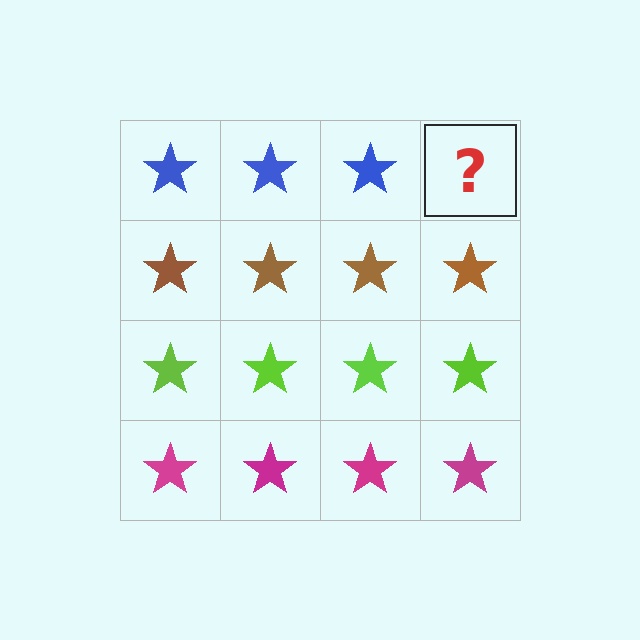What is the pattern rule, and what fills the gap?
The rule is that each row has a consistent color. The gap should be filled with a blue star.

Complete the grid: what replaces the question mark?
The question mark should be replaced with a blue star.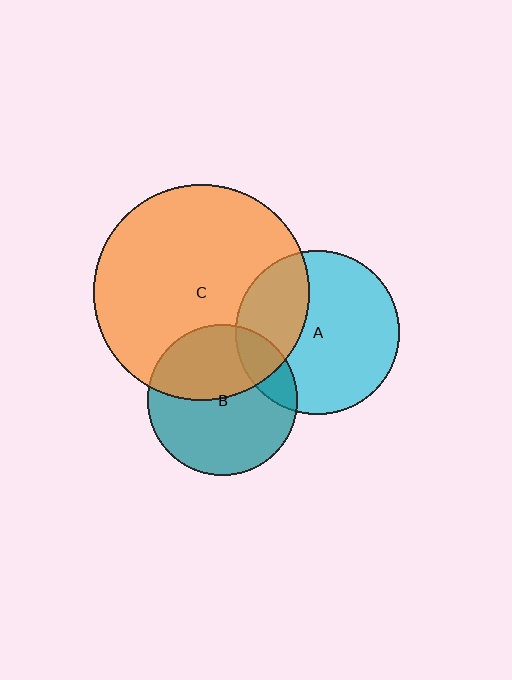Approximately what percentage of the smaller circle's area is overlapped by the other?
Approximately 40%.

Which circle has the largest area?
Circle C (orange).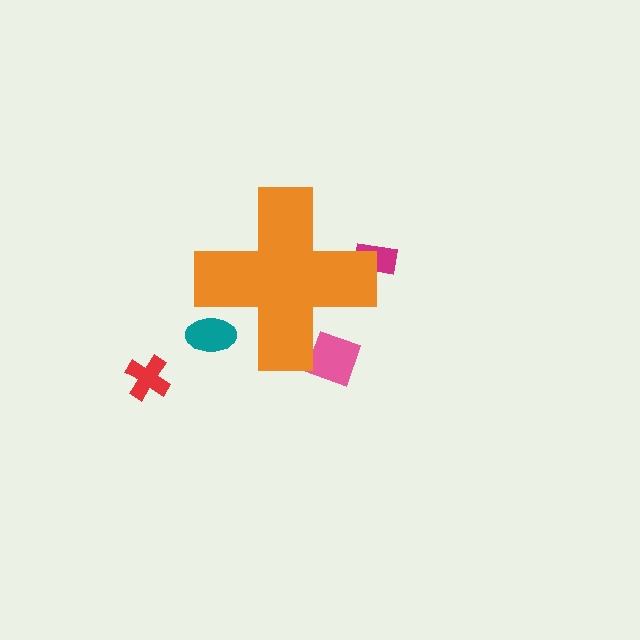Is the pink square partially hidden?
Yes, the pink square is partially hidden behind the orange cross.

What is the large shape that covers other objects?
An orange cross.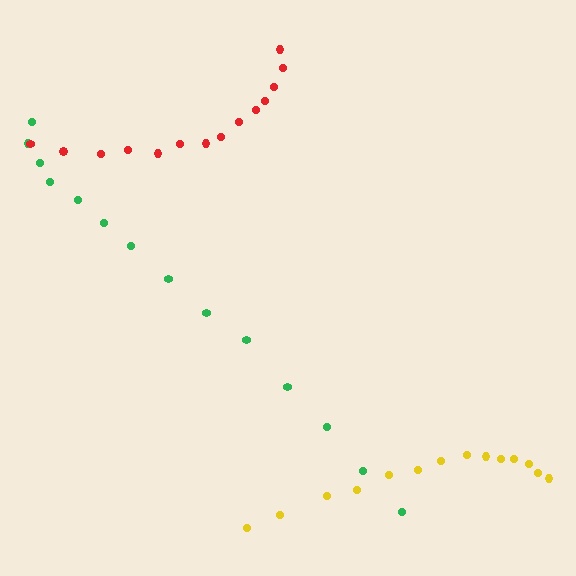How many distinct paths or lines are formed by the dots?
There are 3 distinct paths.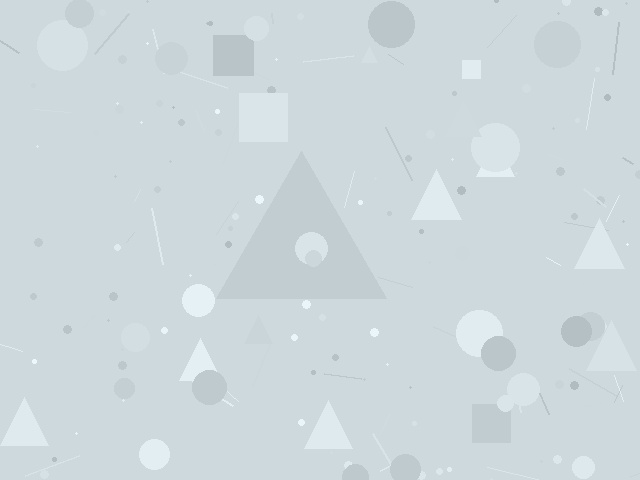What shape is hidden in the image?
A triangle is hidden in the image.